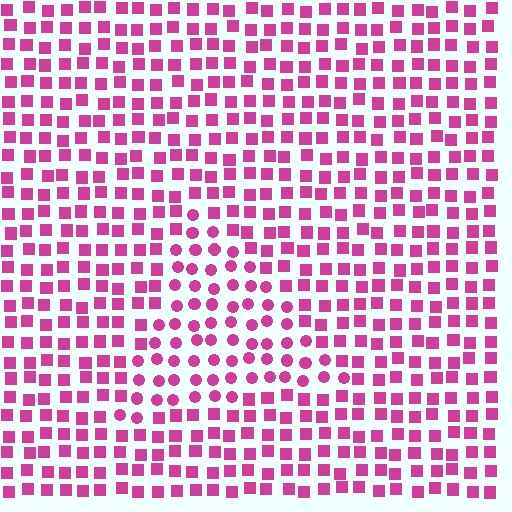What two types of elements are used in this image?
The image uses circles inside the triangle region and squares outside it.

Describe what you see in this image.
The image is filled with small magenta elements arranged in a uniform grid. A triangle-shaped region contains circles, while the surrounding area contains squares. The boundary is defined purely by the change in element shape.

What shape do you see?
I see a triangle.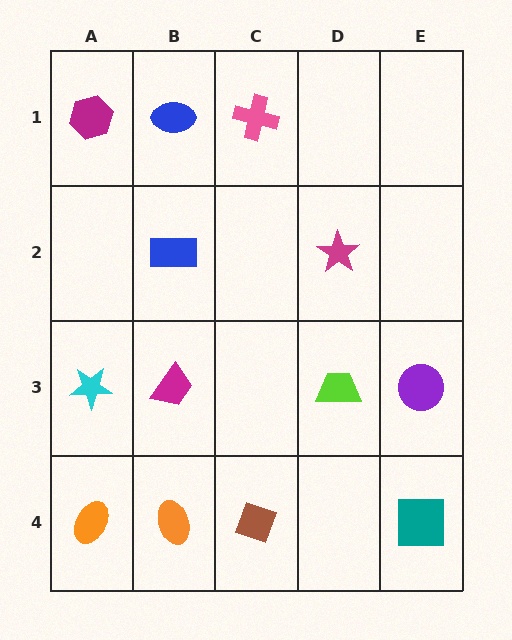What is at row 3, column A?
A cyan star.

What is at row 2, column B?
A blue rectangle.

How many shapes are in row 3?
4 shapes.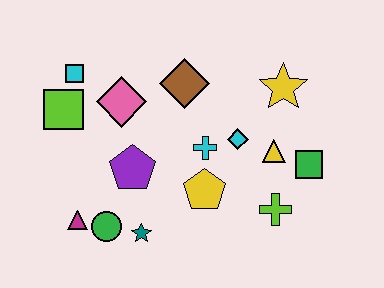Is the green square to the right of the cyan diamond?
Yes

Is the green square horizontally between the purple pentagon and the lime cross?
No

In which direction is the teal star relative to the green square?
The teal star is to the left of the green square.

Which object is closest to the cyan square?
The lime square is closest to the cyan square.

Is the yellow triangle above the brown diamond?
No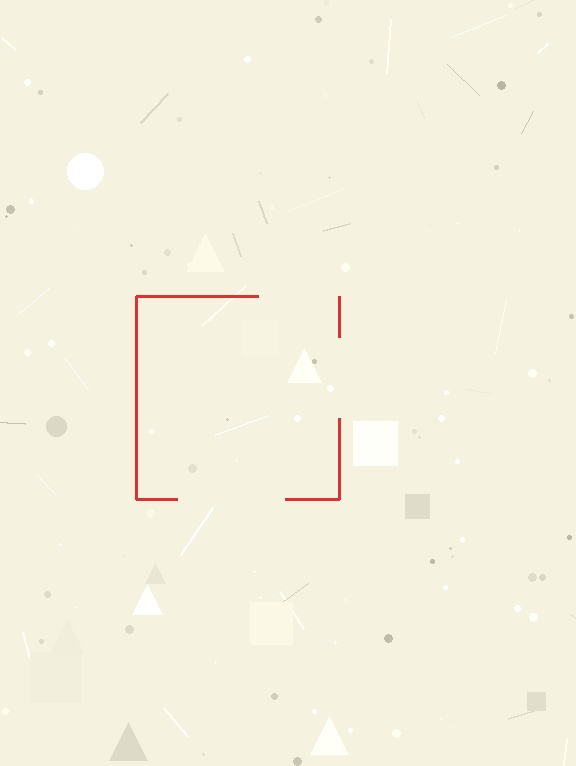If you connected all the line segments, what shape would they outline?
They would outline a square.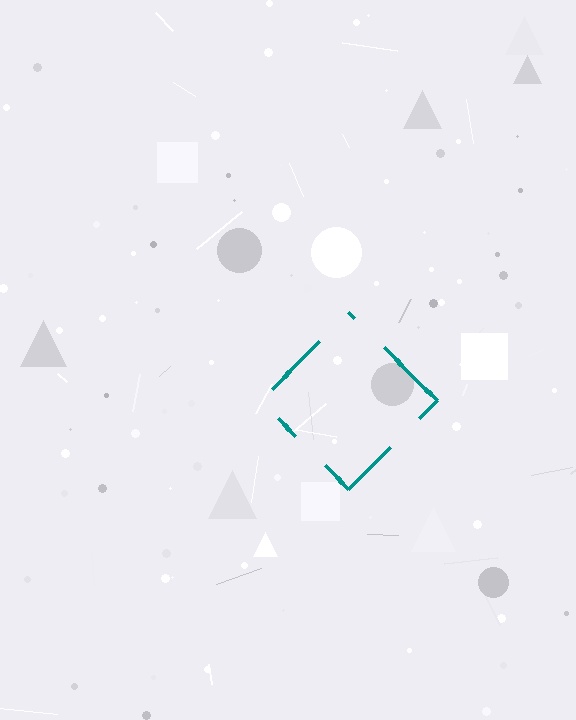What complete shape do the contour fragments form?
The contour fragments form a diamond.